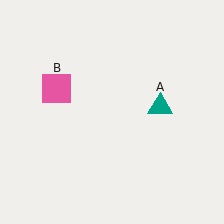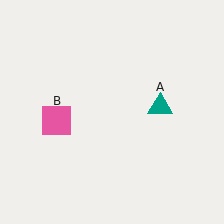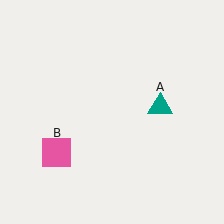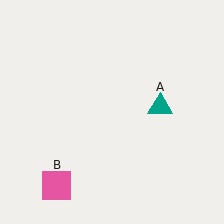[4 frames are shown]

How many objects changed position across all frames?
1 object changed position: pink square (object B).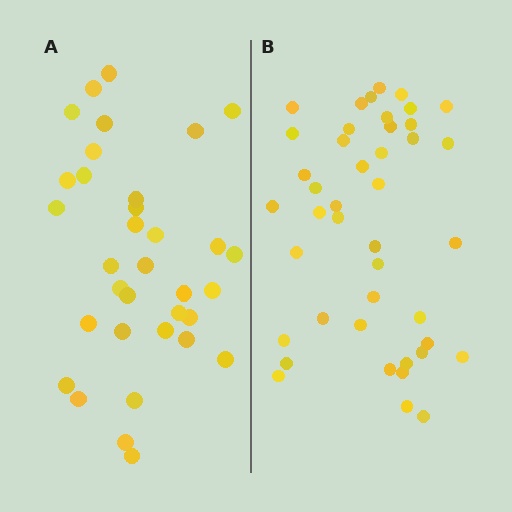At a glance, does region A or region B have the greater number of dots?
Region B (the right region) has more dots.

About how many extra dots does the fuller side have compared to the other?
Region B has roughly 8 or so more dots than region A.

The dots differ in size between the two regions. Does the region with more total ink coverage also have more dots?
No. Region A has more total ink coverage because its dots are larger, but region B actually contains more individual dots. Total area can be misleading — the number of items is what matters here.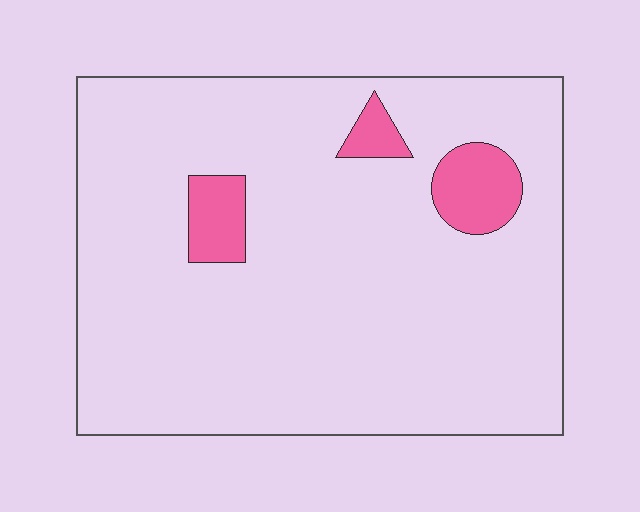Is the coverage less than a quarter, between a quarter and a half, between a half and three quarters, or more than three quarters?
Less than a quarter.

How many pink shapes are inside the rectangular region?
3.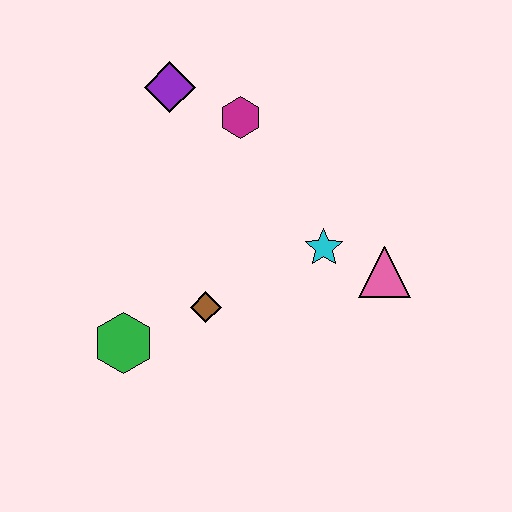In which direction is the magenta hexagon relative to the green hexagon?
The magenta hexagon is above the green hexagon.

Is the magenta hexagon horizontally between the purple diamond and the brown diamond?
No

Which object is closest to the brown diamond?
The green hexagon is closest to the brown diamond.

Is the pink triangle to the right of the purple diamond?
Yes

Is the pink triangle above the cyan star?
No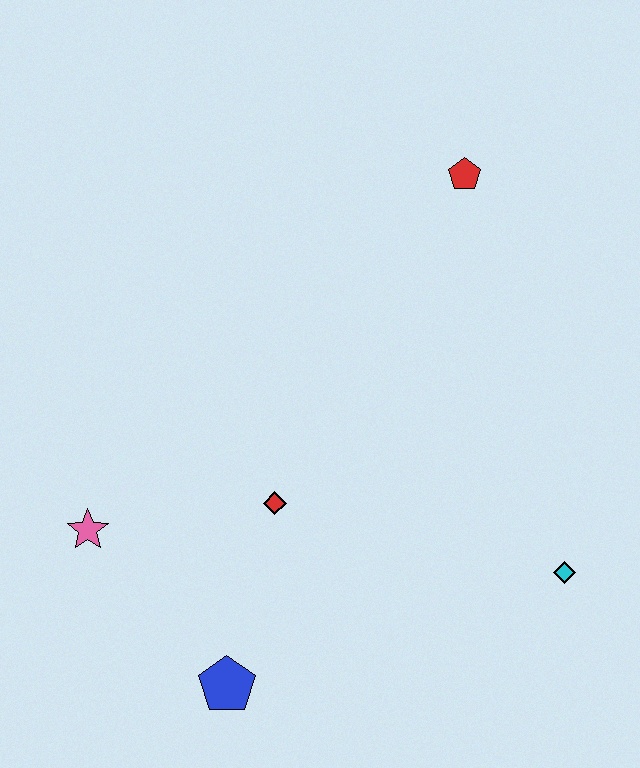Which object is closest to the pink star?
The red diamond is closest to the pink star.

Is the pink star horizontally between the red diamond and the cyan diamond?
No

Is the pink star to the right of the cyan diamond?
No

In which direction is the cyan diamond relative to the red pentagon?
The cyan diamond is below the red pentagon.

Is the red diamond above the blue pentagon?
Yes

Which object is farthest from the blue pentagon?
The red pentagon is farthest from the blue pentagon.